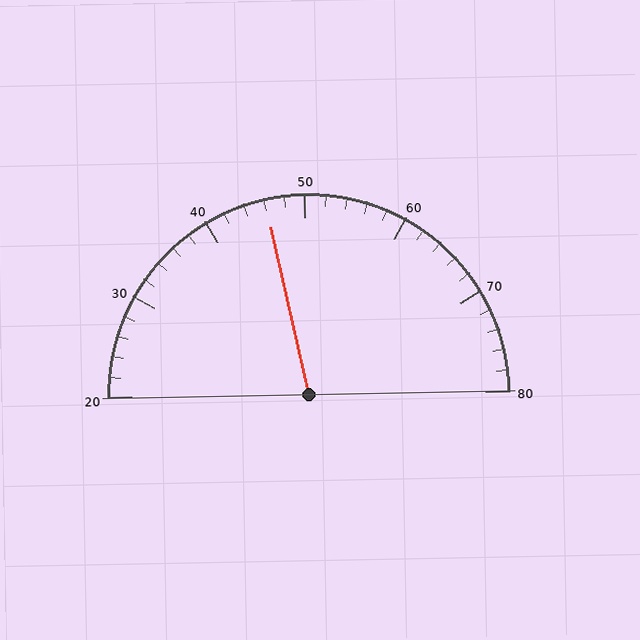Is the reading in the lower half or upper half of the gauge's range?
The reading is in the lower half of the range (20 to 80).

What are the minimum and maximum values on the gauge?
The gauge ranges from 20 to 80.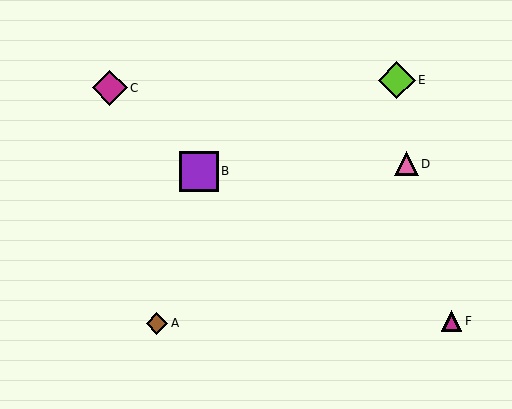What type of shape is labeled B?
Shape B is a purple square.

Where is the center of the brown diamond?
The center of the brown diamond is at (157, 323).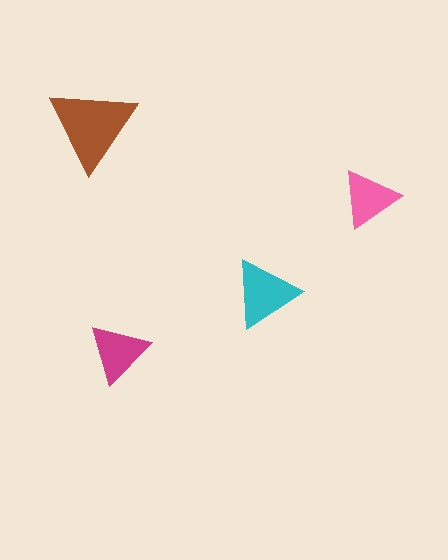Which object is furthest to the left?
The brown triangle is leftmost.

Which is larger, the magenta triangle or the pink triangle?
The magenta one.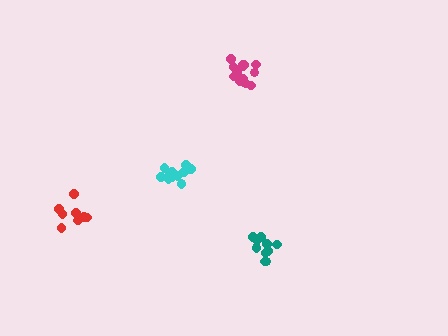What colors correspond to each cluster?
The clusters are colored: cyan, magenta, red, teal.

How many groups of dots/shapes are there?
There are 4 groups.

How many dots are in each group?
Group 1: 13 dots, Group 2: 14 dots, Group 3: 9 dots, Group 4: 11 dots (47 total).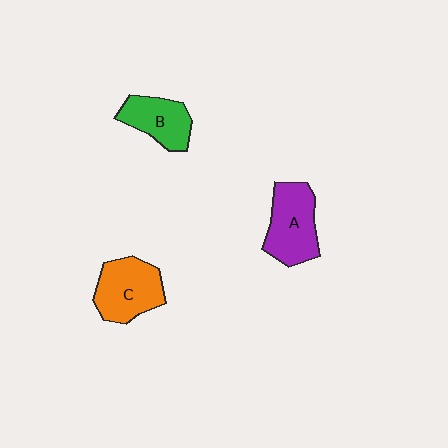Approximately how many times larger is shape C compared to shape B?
Approximately 1.3 times.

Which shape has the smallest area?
Shape B (green).